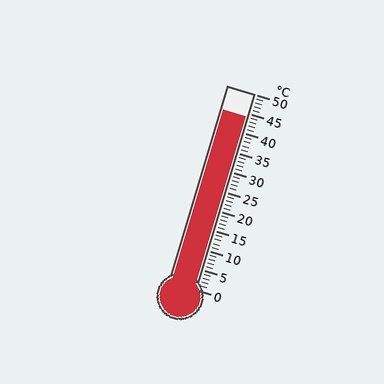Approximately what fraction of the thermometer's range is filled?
The thermometer is filled to approximately 90% of its range.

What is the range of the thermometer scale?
The thermometer scale ranges from 0°C to 50°C.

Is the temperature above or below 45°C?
The temperature is below 45°C.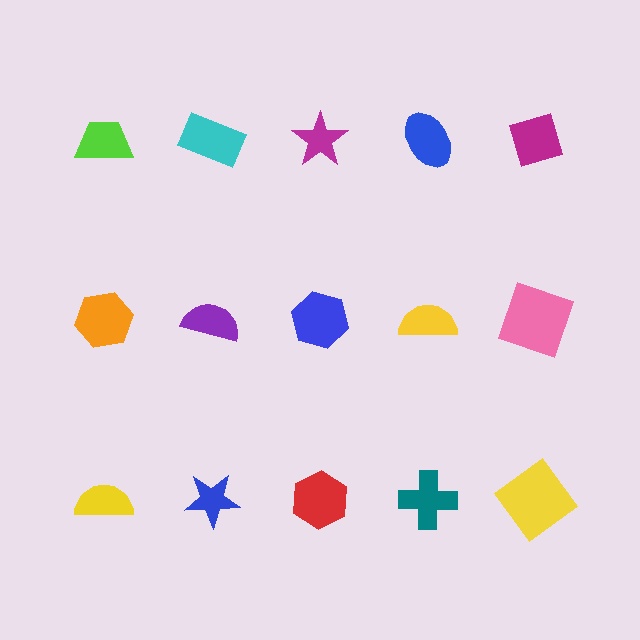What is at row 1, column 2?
A cyan rectangle.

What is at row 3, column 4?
A teal cross.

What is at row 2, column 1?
An orange hexagon.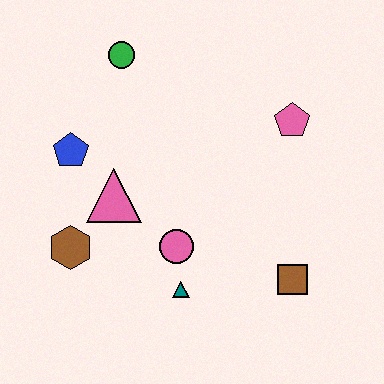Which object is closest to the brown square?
The teal triangle is closest to the brown square.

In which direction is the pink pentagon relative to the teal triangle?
The pink pentagon is above the teal triangle.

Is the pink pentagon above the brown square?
Yes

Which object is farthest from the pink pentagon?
The brown hexagon is farthest from the pink pentagon.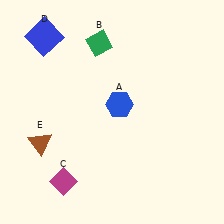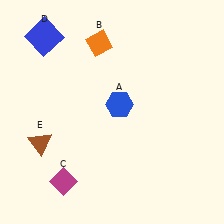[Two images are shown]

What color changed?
The diamond (B) changed from green in Image 1 to orange in Image 2.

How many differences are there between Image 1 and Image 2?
There is 1 difference between the two images.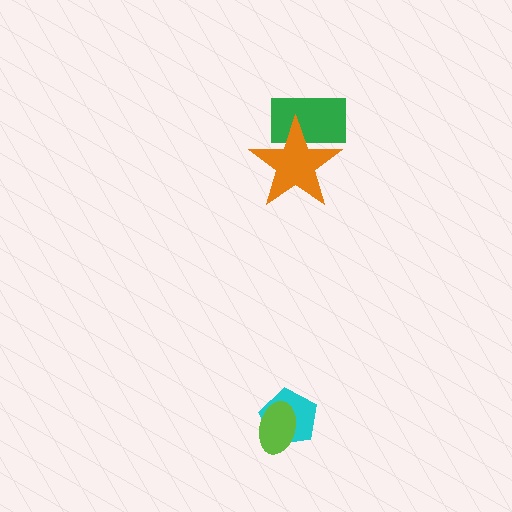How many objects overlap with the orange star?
1 object overlaps with the orange star.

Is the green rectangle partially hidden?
Yes, it is partially covered by another shape.